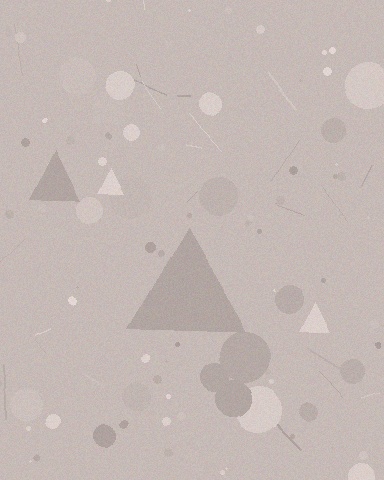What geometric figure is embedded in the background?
A triangle is embedded in the background.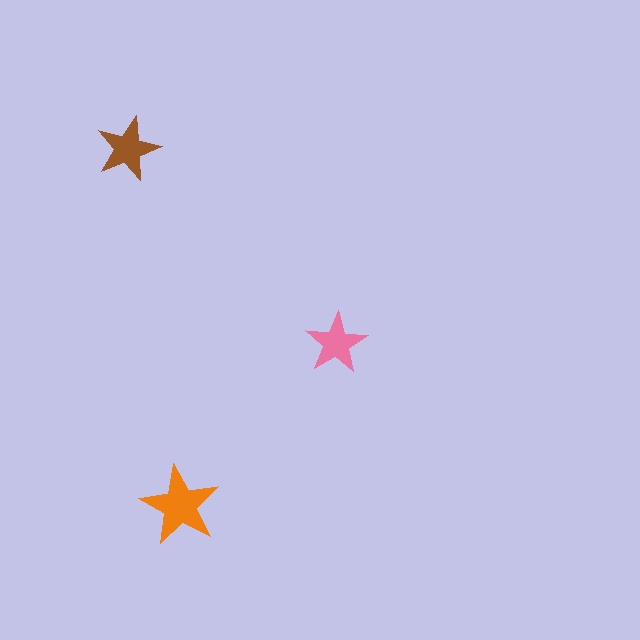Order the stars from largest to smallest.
the orange one, the brown one, the pink one.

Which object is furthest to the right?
The pink star is rightmost.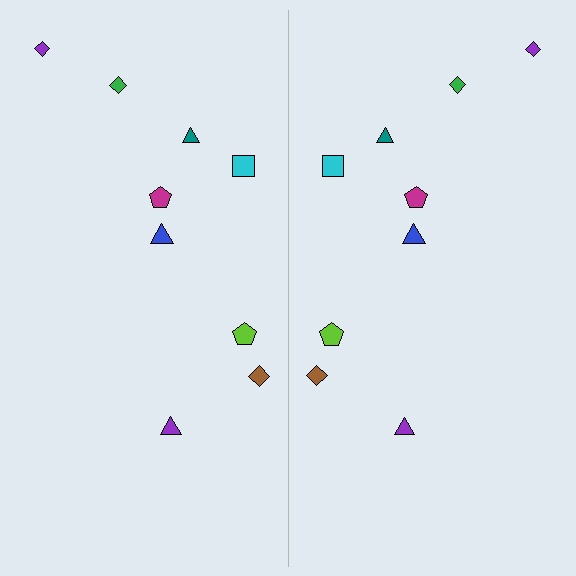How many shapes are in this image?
There are 18 shapes in this image.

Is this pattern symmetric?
Yes, this pattern has bilateral (reflection) symmetry.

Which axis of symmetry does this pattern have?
The pattern has a vertical axis of symmetry running through the center of the image.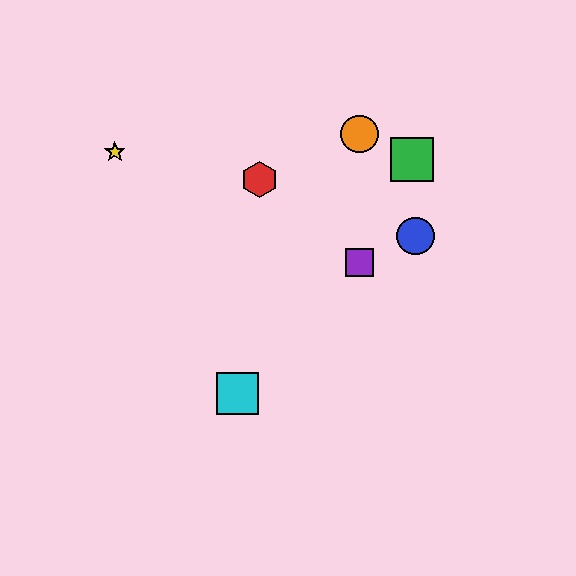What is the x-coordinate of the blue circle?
The blue circle is at x≈415.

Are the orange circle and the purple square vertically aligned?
Yes, both are at x≈359.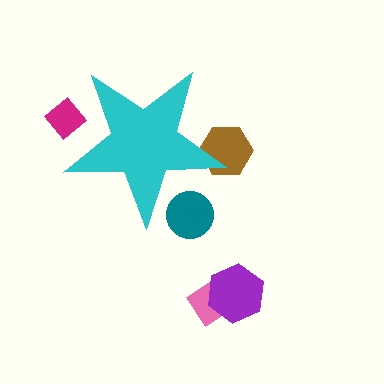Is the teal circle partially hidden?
Yes, the teal circle is partially hidden behind the cyan star.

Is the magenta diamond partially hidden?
Yes, the magenta diamond is partially hidden behind the cyan star.